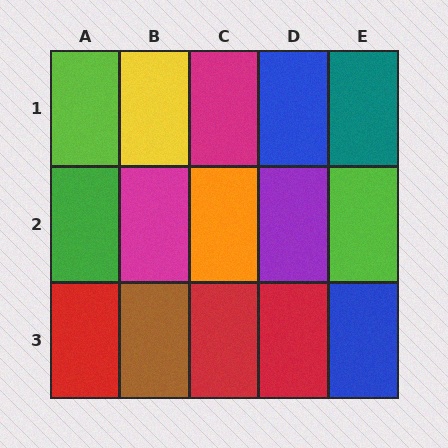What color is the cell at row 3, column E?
Blue.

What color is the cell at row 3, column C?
Red.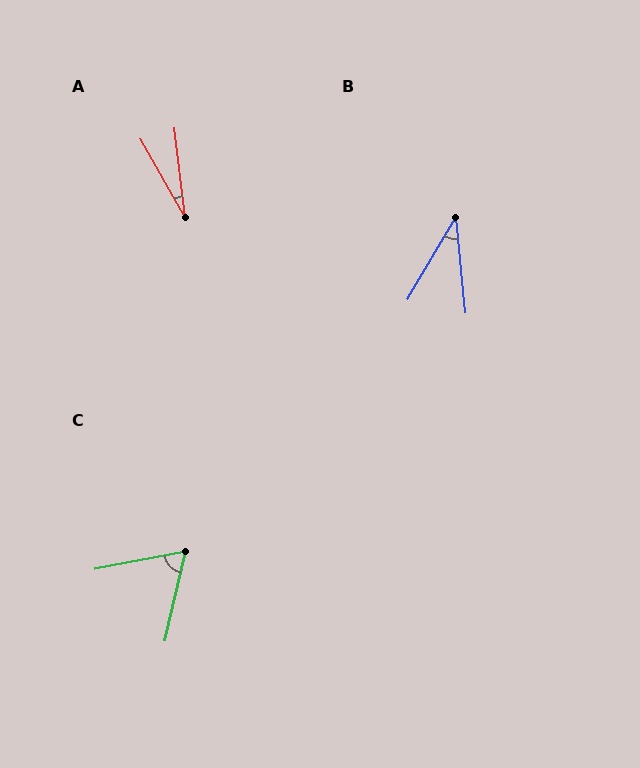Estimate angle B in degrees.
Approximately 36 degrees.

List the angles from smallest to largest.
A (23°), B (36°), C (66°).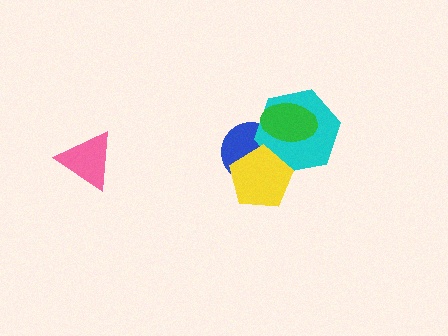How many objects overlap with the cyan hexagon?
3 objects overlap with the cyan hexagon.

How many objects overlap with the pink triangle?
0 objects overlap with the pink triangle.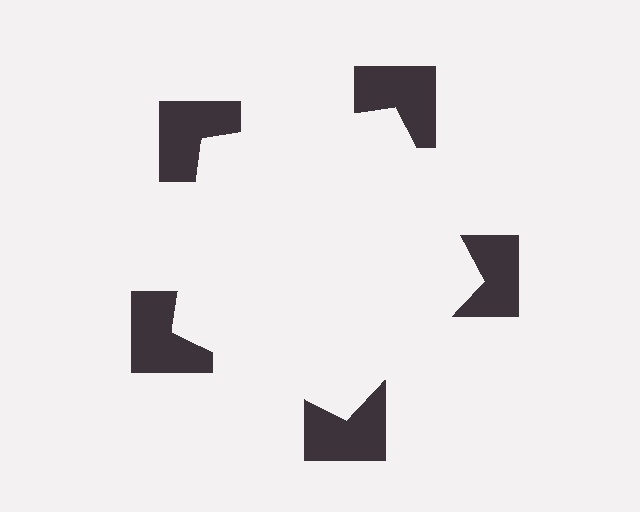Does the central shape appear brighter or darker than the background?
It typically appears slightly brighter than the background, even though no actual brightness change is drawn.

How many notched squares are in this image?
There are 5 — one at each vertex of the illusory pentagon.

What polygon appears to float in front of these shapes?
An illusory pentagon — its edges are inferred from the aligned wedge cuts in the notched squares, not physically drawn.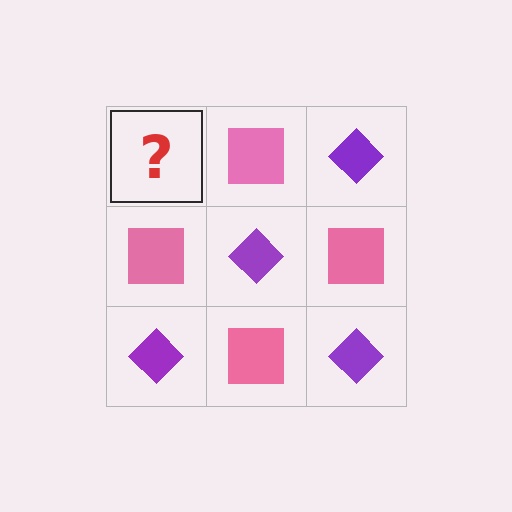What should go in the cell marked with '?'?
The missing cell should contain a purple diamond.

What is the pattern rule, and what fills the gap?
The rule is that it alternates purple diamond and pink square in a checkerboard pattern. The gap should be filled with a purple diamond.